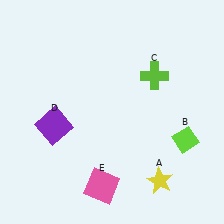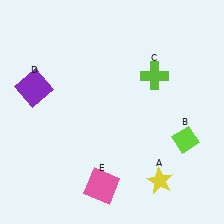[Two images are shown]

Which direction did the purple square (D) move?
The purple square (D) moved up.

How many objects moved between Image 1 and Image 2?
1 object moved between the two images.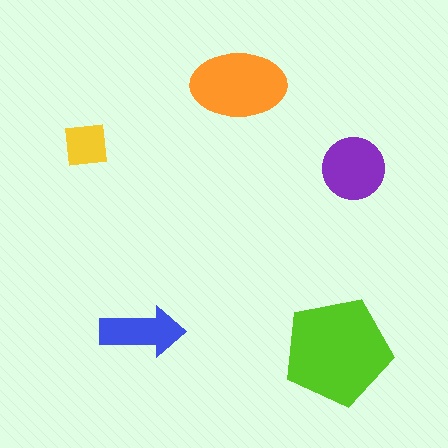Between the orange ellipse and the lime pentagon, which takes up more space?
The lime pentagon.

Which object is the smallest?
The yellow square.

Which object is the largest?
The lime pentagon.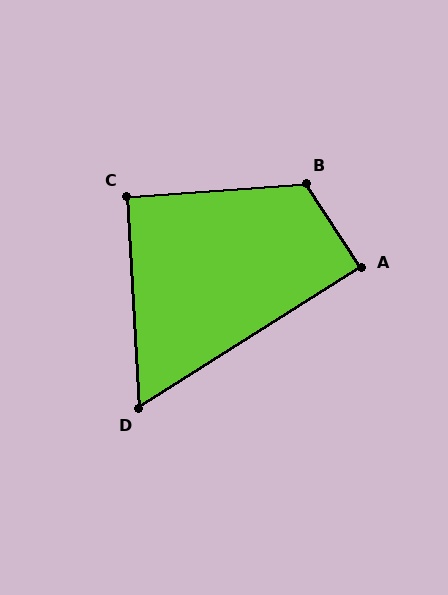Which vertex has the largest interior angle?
B, at approximately 119 degrees.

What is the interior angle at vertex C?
Approximately 91 degrees (approximately right).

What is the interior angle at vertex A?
Approximately 89 degrees (approximately right).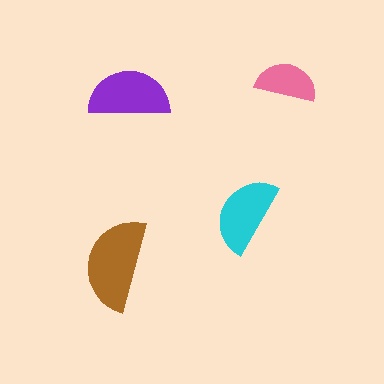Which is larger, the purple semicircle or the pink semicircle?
The purple one.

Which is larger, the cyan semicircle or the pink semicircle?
The cyan one.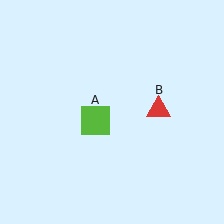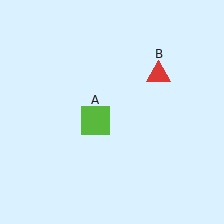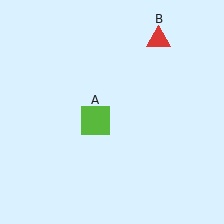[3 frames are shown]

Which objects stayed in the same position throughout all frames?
Lime square (object A) remained stationary.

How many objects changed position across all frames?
1 object changed position: red triangle (object B).